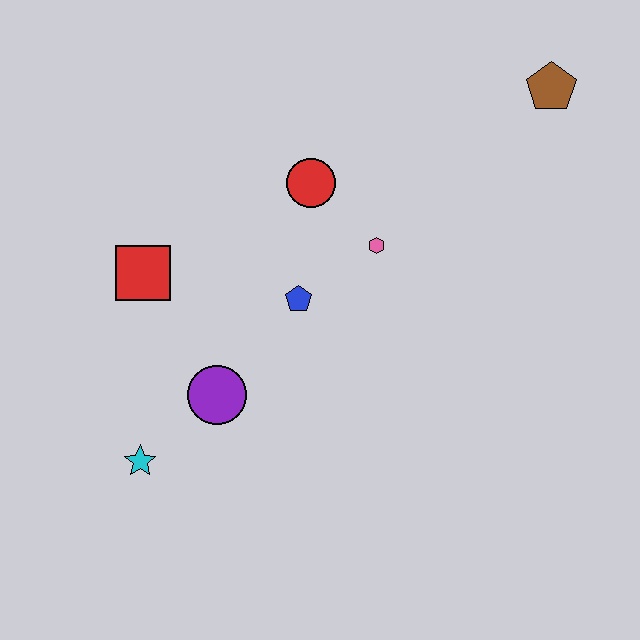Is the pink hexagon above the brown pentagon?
No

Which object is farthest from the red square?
The brown pentagon is farthest from the red square.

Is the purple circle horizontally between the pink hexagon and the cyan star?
Yes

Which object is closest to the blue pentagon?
The pink hexagon is closest to the blue pentagon.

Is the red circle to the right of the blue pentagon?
Yes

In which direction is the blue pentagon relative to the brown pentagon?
The blue pentagon is to the left of the brown pentagon.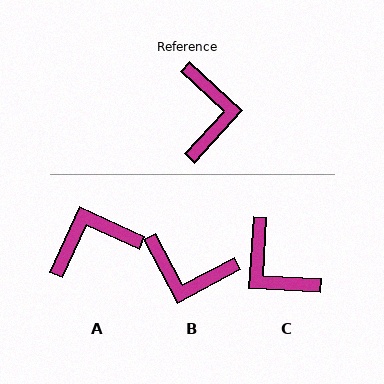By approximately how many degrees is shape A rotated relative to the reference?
Approximately 108 degrees counter-clockwise.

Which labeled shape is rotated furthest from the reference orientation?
C, about 141 degrees away.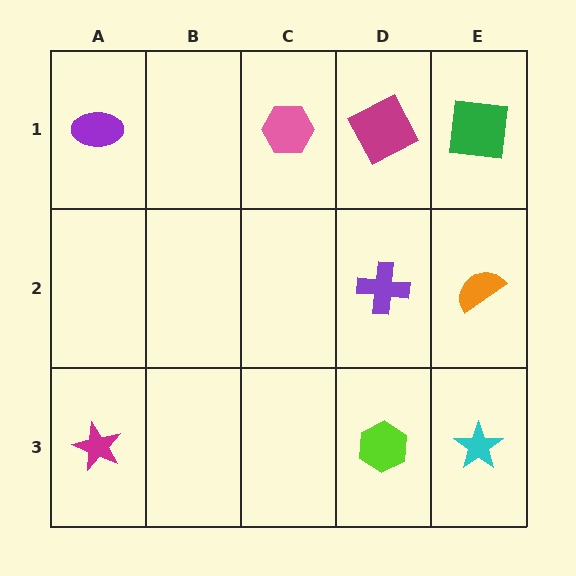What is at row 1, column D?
A magenta square.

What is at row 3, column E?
A cyan star.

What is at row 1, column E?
A green square.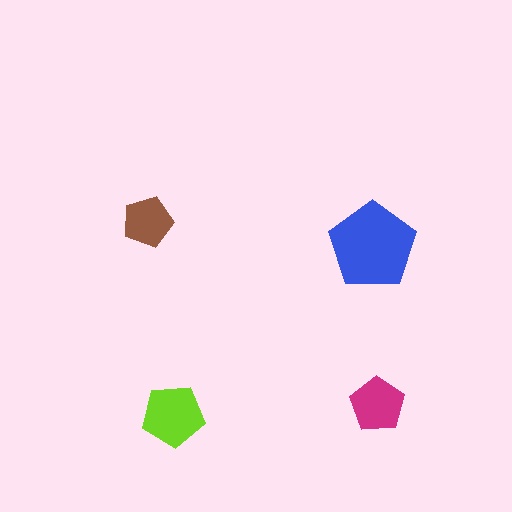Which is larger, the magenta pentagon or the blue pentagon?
The blue one.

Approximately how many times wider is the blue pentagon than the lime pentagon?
About 1.5 times wider.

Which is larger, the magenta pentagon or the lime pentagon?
The lime one.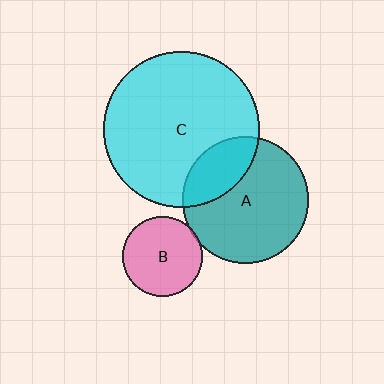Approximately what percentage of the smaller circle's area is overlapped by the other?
Approximately 25%.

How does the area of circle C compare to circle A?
Approximately 1.5 times.